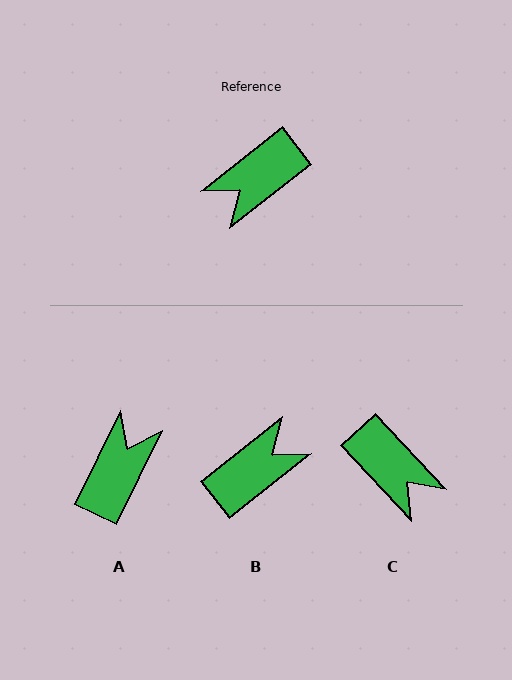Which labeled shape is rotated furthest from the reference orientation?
B, about 179 degrees away.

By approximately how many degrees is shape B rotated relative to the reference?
Approximately 179 degrees clockwise.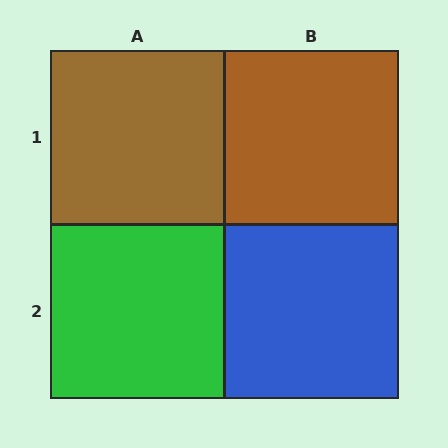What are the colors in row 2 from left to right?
Green, blue.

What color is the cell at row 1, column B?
Brown.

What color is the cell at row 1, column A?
Brown.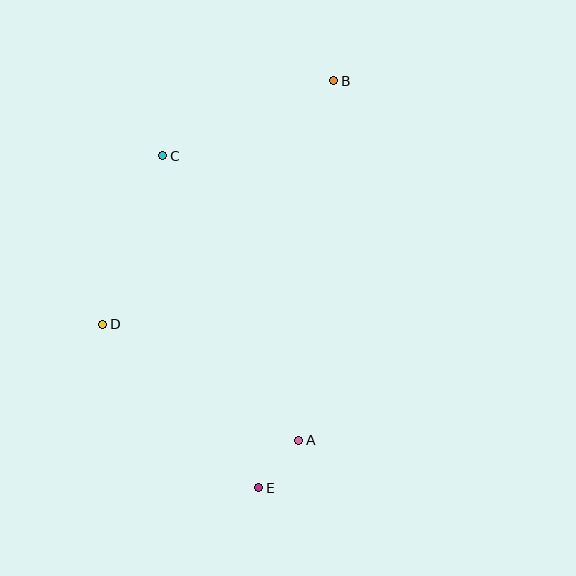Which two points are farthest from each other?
Points B and E are farthest from each other.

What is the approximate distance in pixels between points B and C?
The distance between B and C is approximately 187 pixels.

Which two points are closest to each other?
Points A and E are closest to each other.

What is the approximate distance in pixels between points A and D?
The distance between A and D is approximately 228 pixels.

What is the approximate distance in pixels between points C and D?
The distance between C and D is approximately 179 pixels.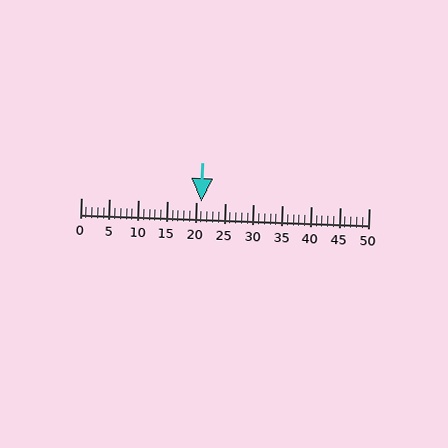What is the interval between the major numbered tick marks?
The major tick marks are spaced 5 units apart.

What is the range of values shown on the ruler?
The ruler shows values from 0 to 50.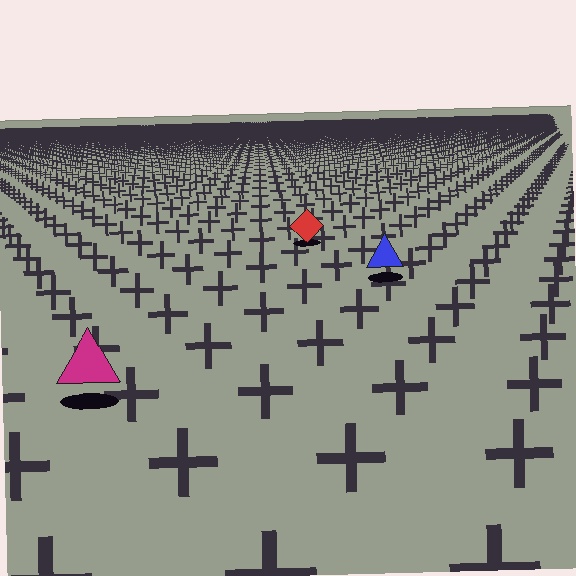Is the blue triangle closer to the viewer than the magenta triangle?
No. The magenta triangle is closer — you can tell from the texture gradient: the ground texture is coarser near it.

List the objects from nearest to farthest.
From nearest to farthest: the magenta triangle, the blue triangle, the red diamond.